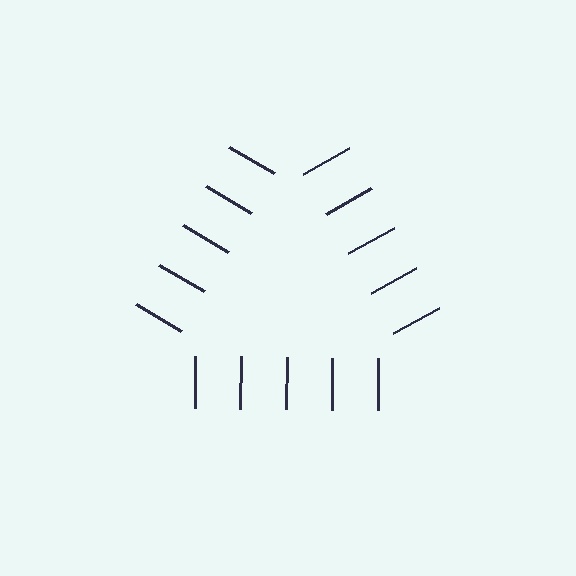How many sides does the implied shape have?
3 sides — the line-ends trace a triangle.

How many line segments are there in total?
15 — 5 along each of the 3 edges.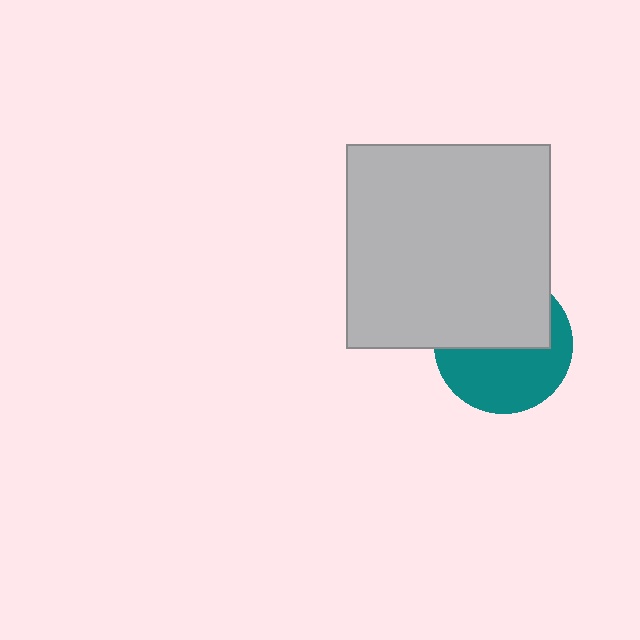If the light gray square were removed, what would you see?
You would see the complete teal circle.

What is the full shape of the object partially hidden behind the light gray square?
The partially hidden object is a teal circle.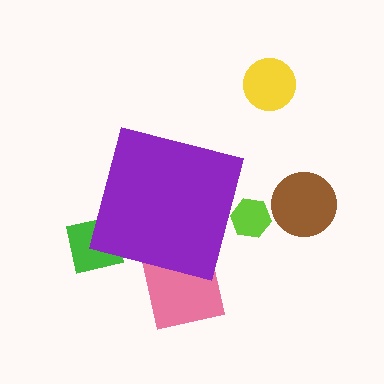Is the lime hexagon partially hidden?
Yes, the lime hexagon is partially hidden behind the purple square.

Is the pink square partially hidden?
Yes, the pink square is partially hidden behind the purple square.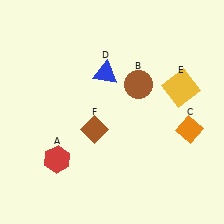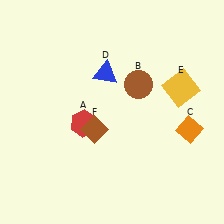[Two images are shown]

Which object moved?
The red hexagon (A) moved up.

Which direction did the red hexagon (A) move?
The red hexagon (A) moved up.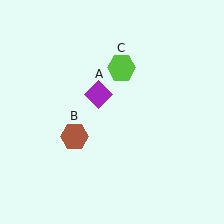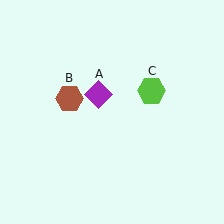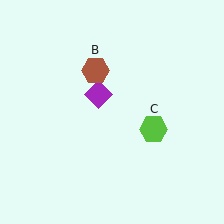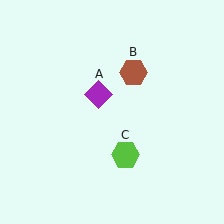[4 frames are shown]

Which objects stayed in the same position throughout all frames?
Purple diamond (object A) remained stationary.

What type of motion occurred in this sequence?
The brown hexagon (object B), lime hexagon (object C) rotated clockwise around the center of the scene.